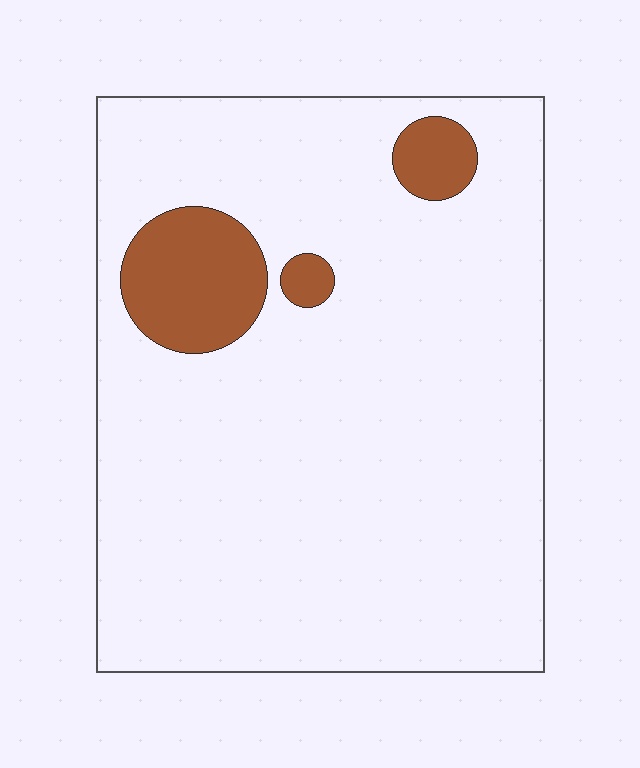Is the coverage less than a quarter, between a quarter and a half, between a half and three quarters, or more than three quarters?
Less than a quarter.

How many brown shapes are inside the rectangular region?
3.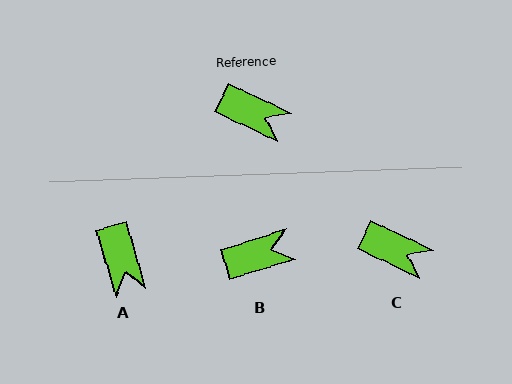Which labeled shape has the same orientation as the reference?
C.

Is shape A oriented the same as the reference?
No, it is off by about 48 degrees.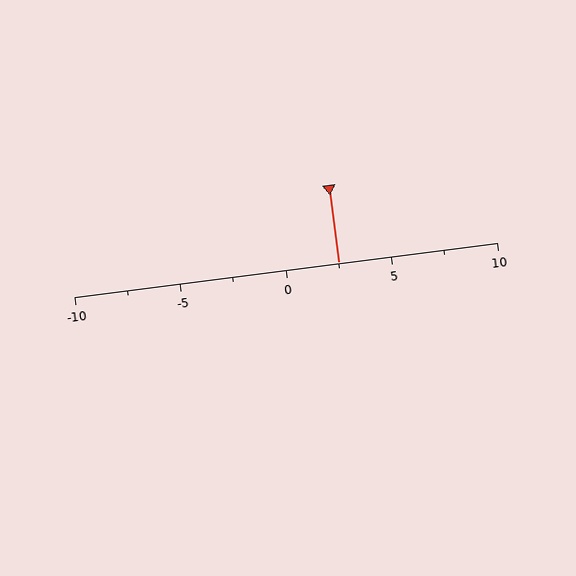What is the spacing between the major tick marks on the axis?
The major ticks are spaced 5 apart.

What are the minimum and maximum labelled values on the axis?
The axis runs from -10 to 10.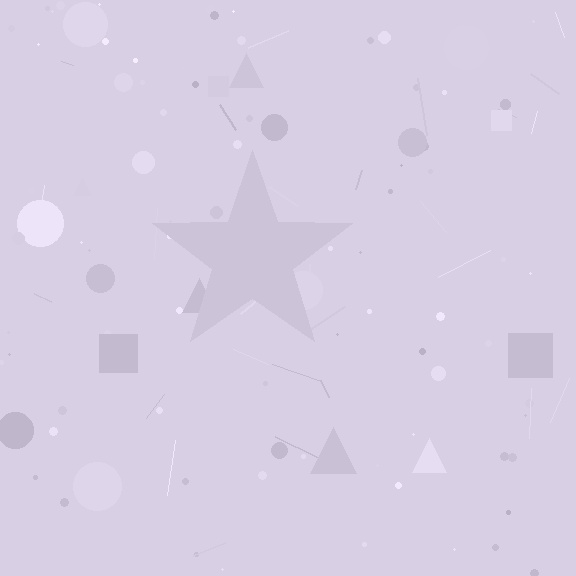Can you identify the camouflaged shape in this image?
The camouflaged shape is a star.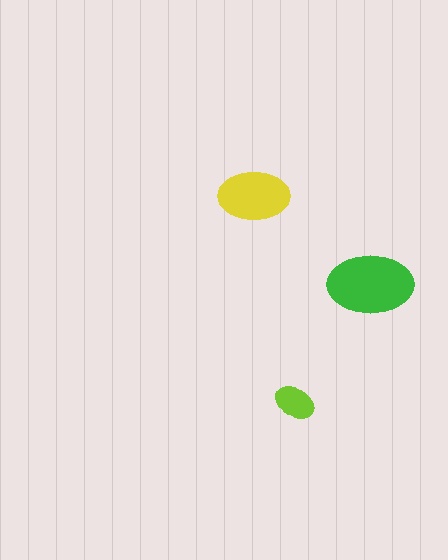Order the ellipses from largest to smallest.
the green one, the yellow one, the lime one.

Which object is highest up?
The yellow ellipse is topmost.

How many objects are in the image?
There are 3 objects in the image.